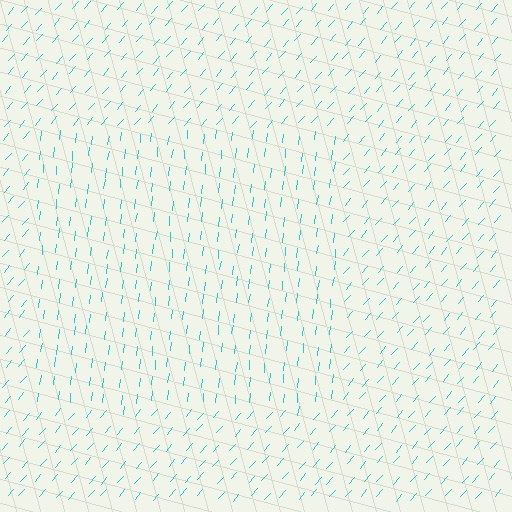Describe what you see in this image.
The image is filled with small cyan line segments. A rectangle region in the image has lines oriented differently from the surrounding lines, creating a visible texture boundary.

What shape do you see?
I see a rectangle.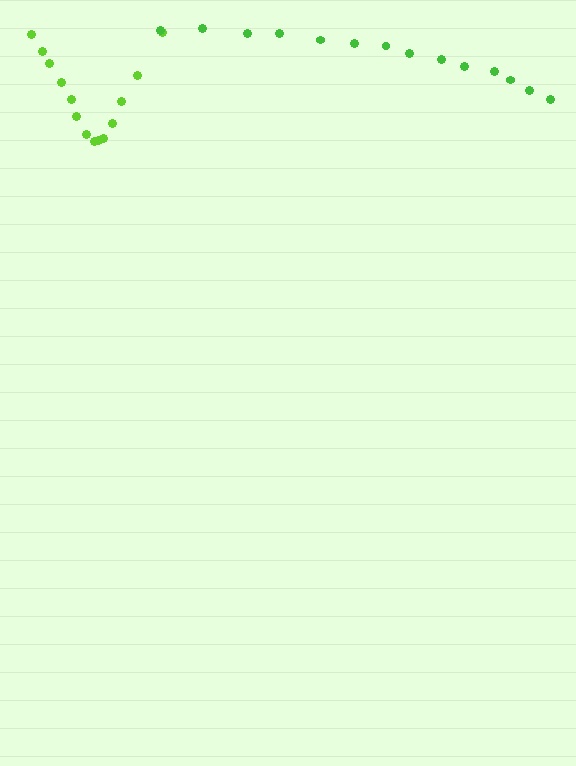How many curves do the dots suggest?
There are 2 distinct paths.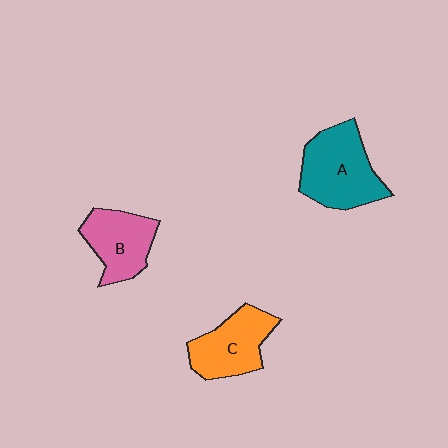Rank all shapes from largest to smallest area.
From largest to smallest: A (teal), C (orange), B (pink).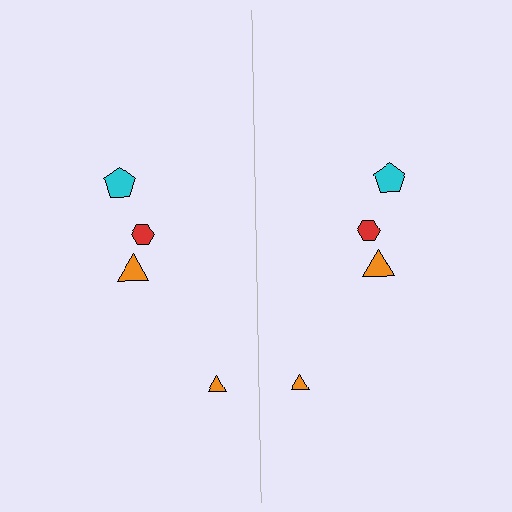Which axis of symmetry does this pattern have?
The pattern has a vertical axis of symmetry running through the center of the image.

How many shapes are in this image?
There are 8 shapes in this image.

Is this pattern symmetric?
Yes, this pattern has bilateral (reflection) symmetry.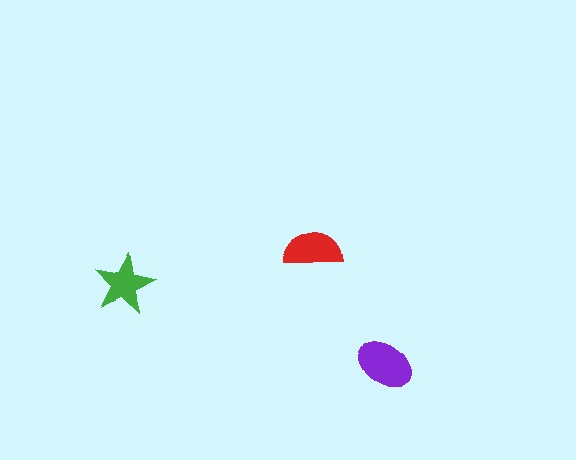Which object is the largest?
The purple ellipse.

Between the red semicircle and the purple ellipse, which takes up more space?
The purple ellipse.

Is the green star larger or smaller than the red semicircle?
Smaller.